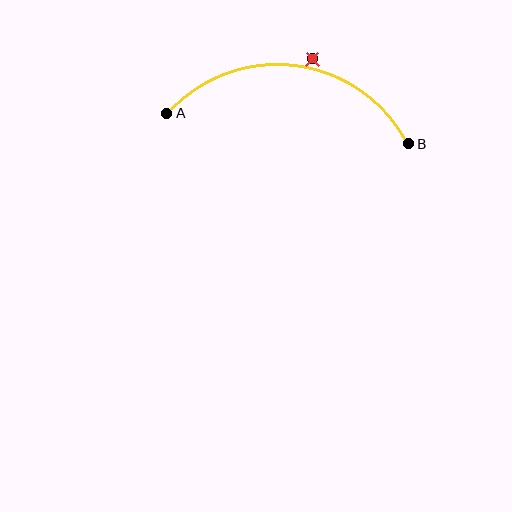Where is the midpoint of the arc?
The arc midpoint is the point on the curve farthest from the straight line joining A and B. It sits above that line.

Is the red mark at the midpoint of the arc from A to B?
No — the red mark does not lie on the arc at all. It sits slightly outside the curve.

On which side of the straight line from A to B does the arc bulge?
The arc bulges above the straight line connecting A and B.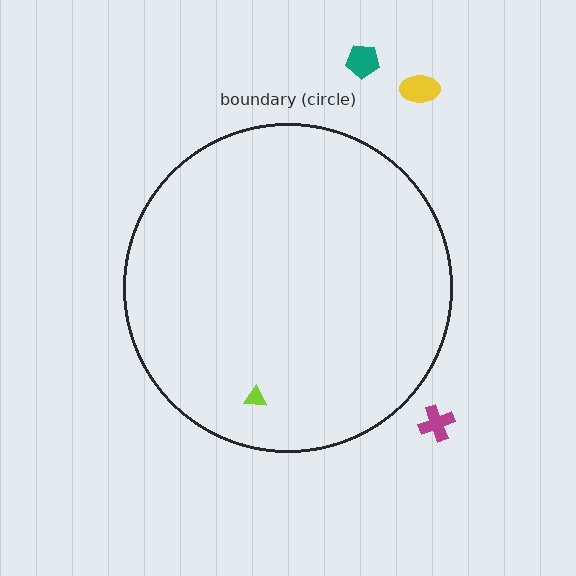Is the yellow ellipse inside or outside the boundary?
Outside.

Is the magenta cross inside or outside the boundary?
Outside.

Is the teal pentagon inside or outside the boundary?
Outside.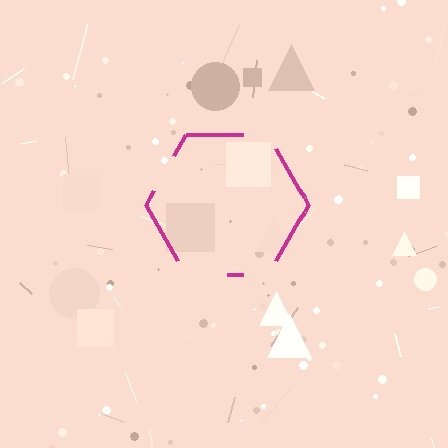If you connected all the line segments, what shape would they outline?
They would outline a hexagon.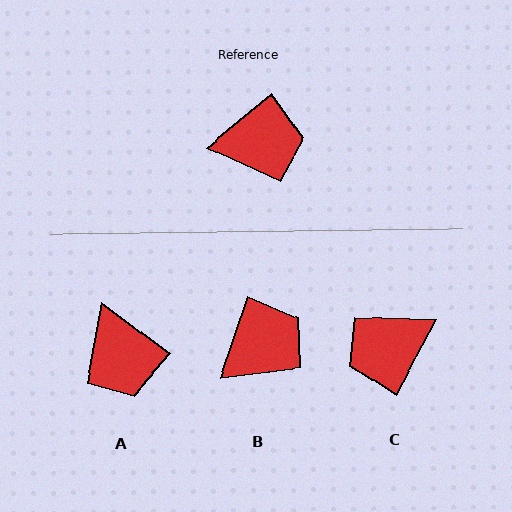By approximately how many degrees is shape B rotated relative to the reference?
Approximately 32 degrees counter-clockwise.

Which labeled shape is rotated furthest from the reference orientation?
C, about 158 degrees away.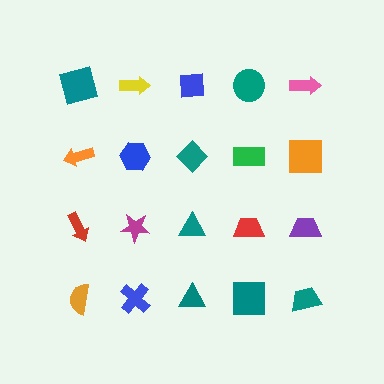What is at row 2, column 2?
A blue hexagon.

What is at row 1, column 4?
A teal circle.